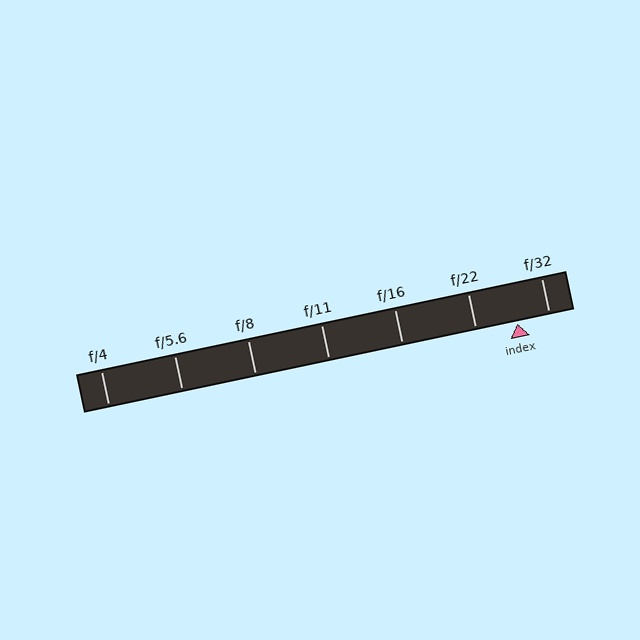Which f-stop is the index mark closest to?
The index mark is closest to f/32.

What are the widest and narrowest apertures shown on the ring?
The widest aperture shown is f/4 and the narrowest is f/32.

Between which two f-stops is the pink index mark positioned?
The index mark is between f/22 and f/32.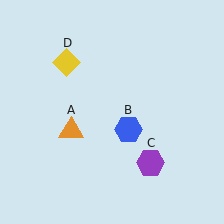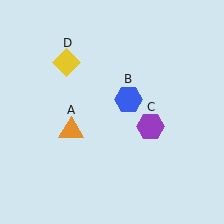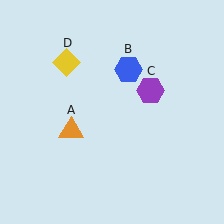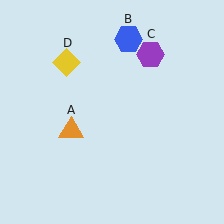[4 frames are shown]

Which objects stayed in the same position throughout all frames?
Orange triangle (object A) and yellow diamond (object D) remained stationary.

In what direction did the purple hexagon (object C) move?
The purple hexagon (object C) moved up.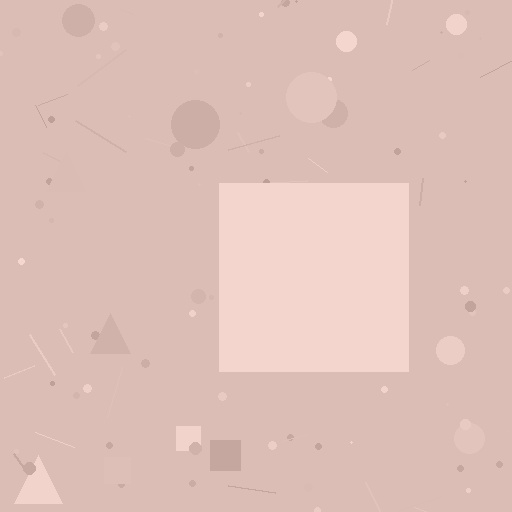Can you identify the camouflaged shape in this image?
The camouflaged shape is a square.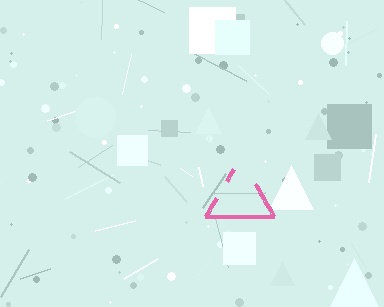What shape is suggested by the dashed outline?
The dashed outline suggests a triangle.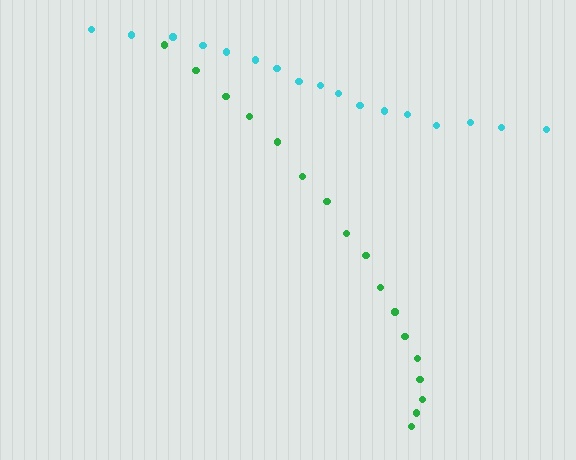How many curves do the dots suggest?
There are 2 distinct paths.